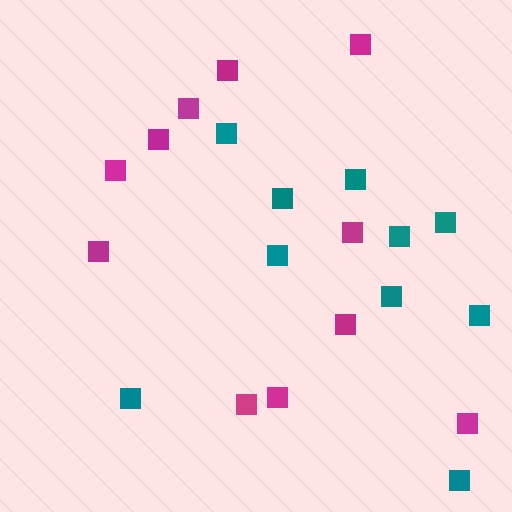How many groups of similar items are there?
There are 2 groups: one group of magenta squares (11) and one group of teal squares (10).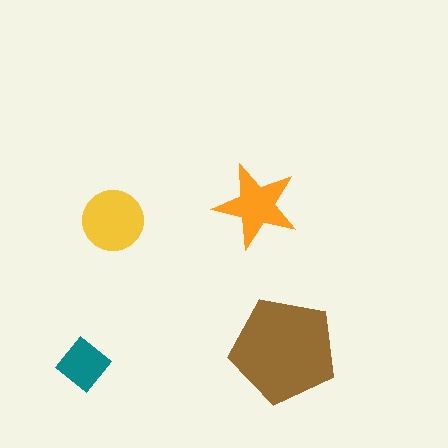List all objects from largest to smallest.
The brown pentagon, the yellow circle, the orange star, the teal diamond.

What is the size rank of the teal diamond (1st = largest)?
4th.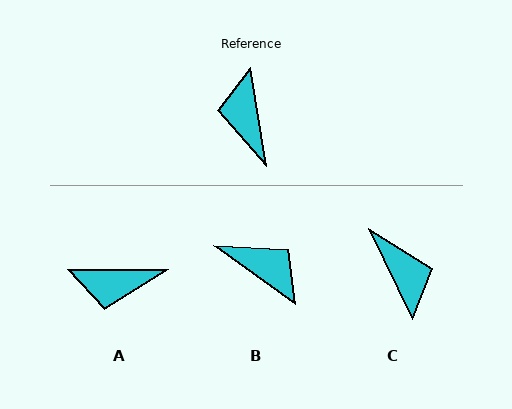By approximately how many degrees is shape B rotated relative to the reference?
Approximately 134 degrees clockwise.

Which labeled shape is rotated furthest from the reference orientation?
C, about 163 degrees away.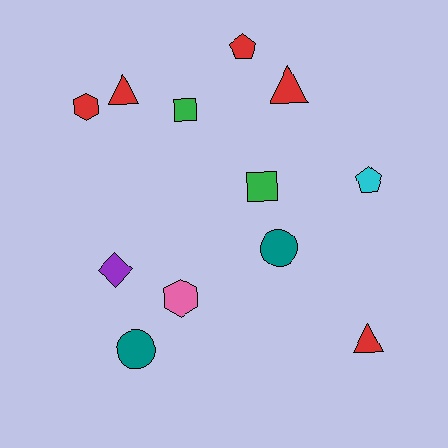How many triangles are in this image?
There are 3 triangles.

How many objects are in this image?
There are 12 objects.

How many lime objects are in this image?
There are no lime objects.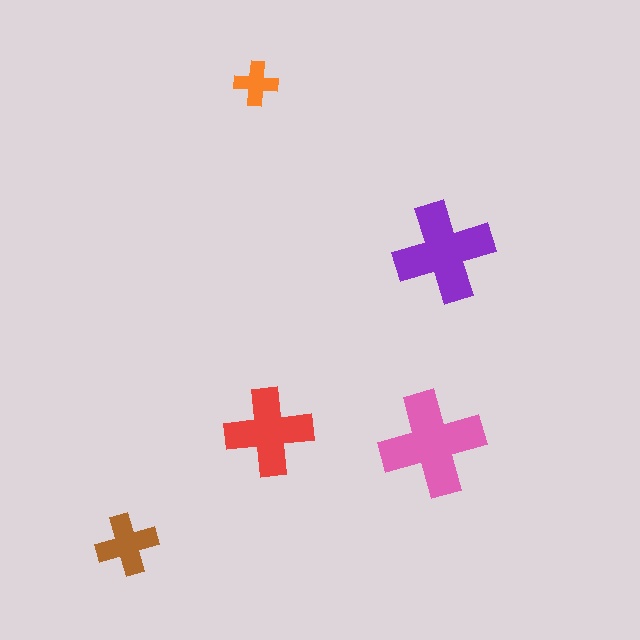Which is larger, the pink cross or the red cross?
The pink one.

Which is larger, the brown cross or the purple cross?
The purple one.